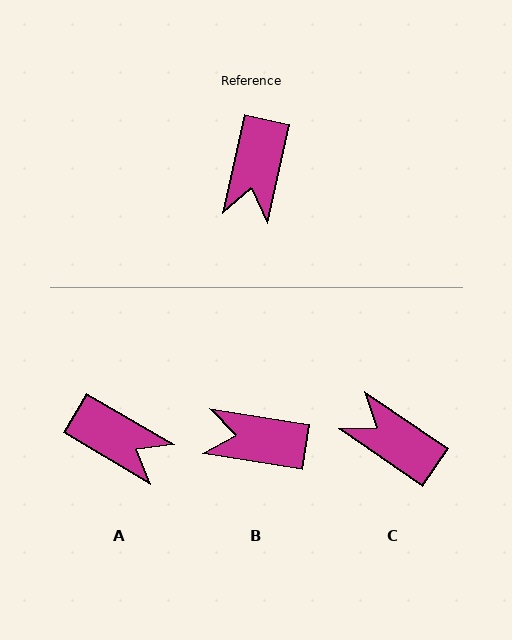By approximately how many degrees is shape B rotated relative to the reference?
Approximately 87 degrees clockwise.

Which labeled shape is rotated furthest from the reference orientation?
C, about 112 degrees away.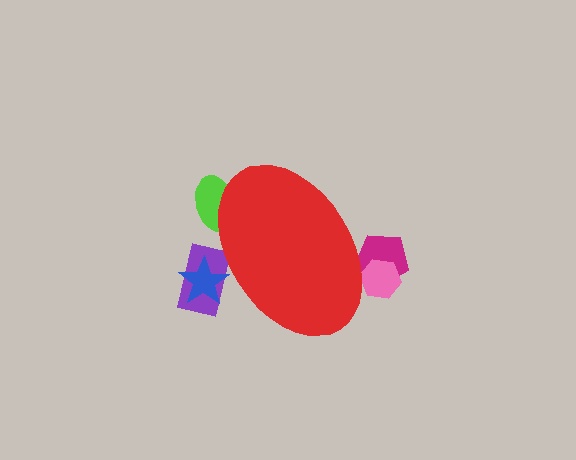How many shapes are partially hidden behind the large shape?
5 shapes are partially hidden.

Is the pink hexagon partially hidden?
Yes, the pink hexagon is partially hidden behind the red ellipse.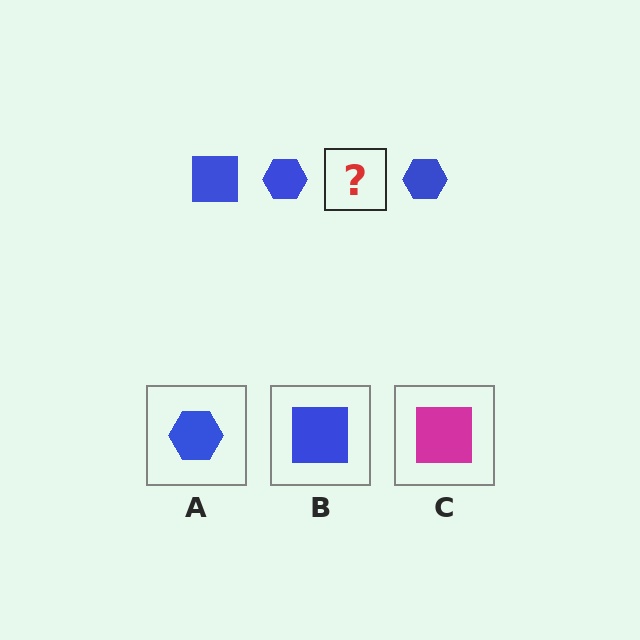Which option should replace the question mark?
Option B.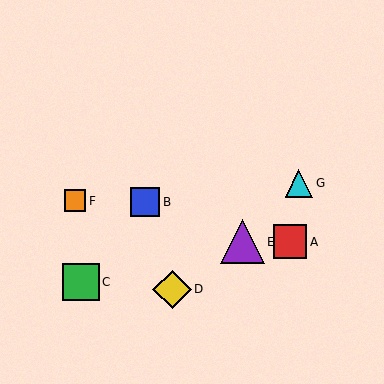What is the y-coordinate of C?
Object C is at y≈282.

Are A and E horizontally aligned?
Yes, both are at y≈242.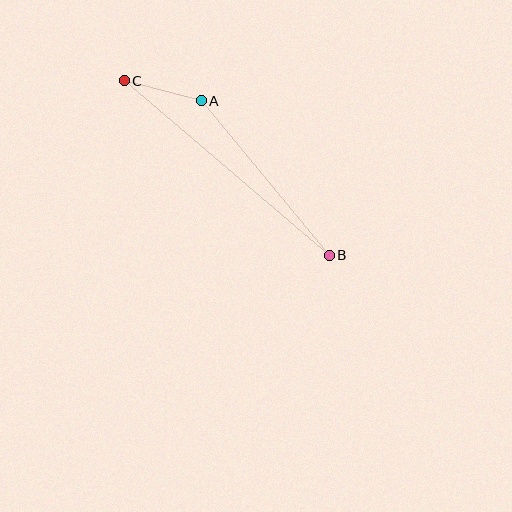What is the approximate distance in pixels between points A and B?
The distance between A and B is approximately 201 pixels.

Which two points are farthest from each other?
Points B and C are farthest from each other.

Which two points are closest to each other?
Points A and C are closest to each other.